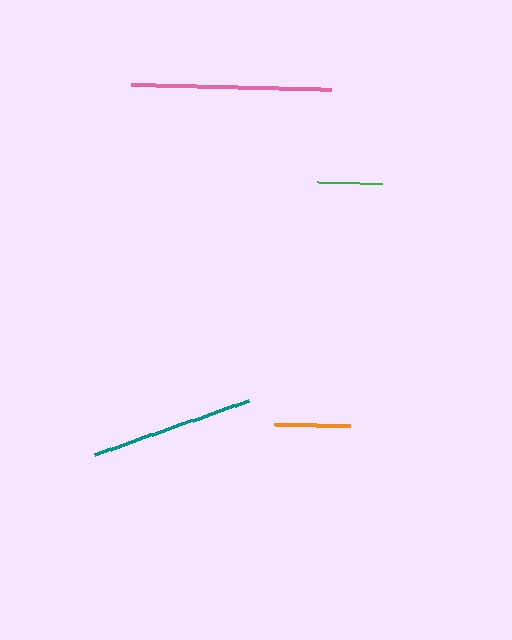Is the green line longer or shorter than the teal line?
The teal line is longer than the green line.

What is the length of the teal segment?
The teal segment is approximately 163 pixels long.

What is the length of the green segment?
The green segment is approximately 66 pixels long.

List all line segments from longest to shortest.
From longest to shortest: pink, teal, orange, green.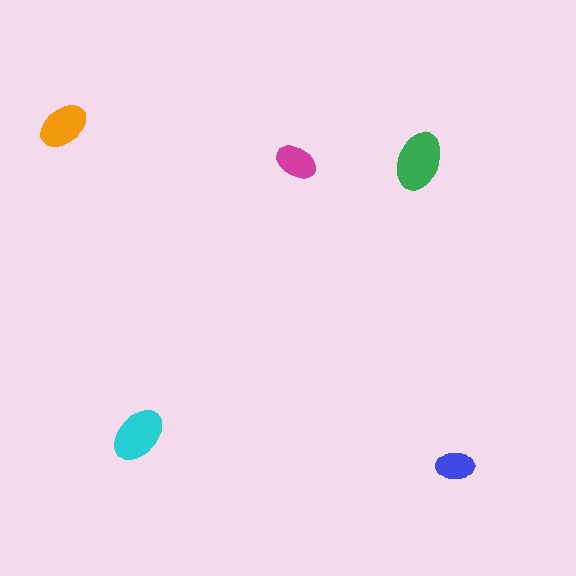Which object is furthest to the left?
The orange ellipse is leftmost.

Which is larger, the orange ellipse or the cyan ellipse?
The cyan one.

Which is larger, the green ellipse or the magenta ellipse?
The green one.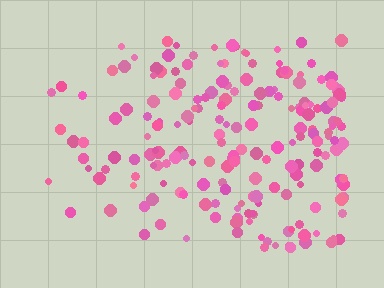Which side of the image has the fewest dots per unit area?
The left.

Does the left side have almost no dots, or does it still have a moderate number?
Still a moderate number, just noticeably fewer than the right.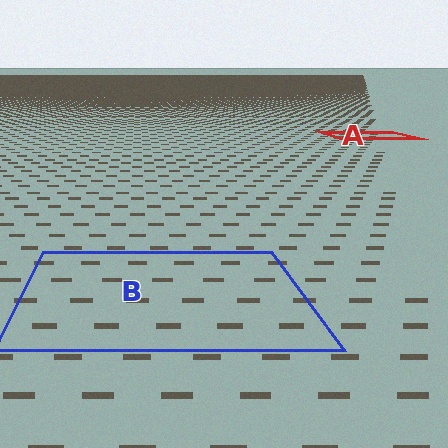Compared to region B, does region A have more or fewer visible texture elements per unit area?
Region A has more texture elements per unit area — they are packed more densely because it is farther away.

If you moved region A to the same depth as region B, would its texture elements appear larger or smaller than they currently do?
They would appear larger. At a closer depth, the same texture elements are projected at a bigger on-screen size.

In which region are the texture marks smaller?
The texture marks are smaller in region A, because it is farther away.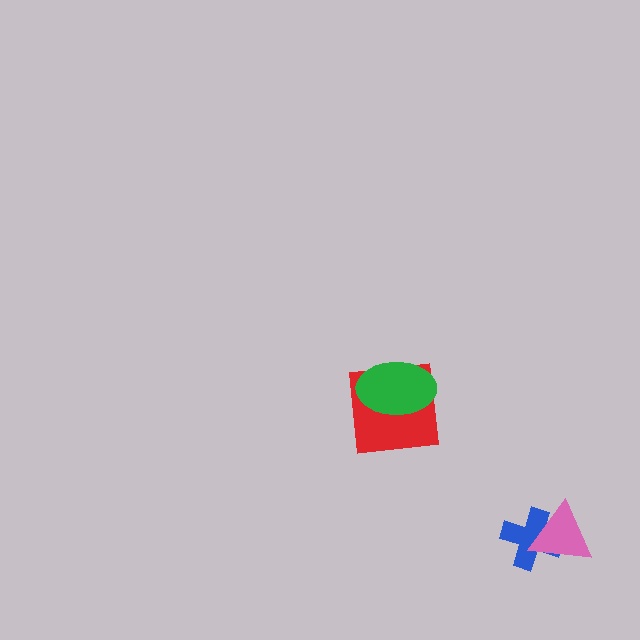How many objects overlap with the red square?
1 object overlaps with the red square.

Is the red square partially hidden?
Yes, it is partially covered by another shape.